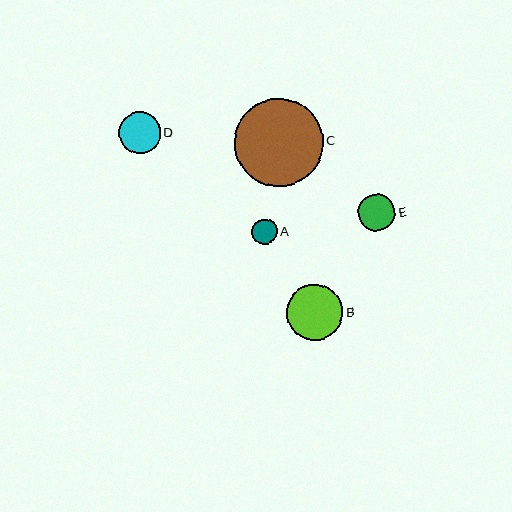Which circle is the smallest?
Circle A is the smallest with a size of approximately 25 pixels.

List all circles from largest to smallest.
From largest to smallest: C, B, D, E, A.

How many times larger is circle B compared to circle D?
Circle B is approximately 1.3 times the size of circle D.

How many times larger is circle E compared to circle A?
Circle E is approximately 1.5 times the size of circle A.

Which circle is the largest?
Circle C is the largest with a size of approximately 88 pixels.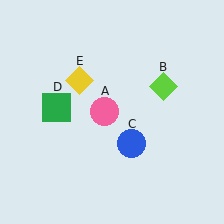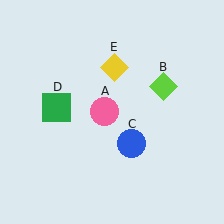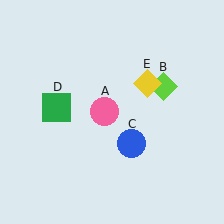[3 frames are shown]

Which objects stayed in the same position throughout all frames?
Pink circle (object A) and lime diamond (object B) and blue circle (object C) and green square (object D) remained stationary.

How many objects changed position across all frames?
1 object changed position: yellow diamond (object E).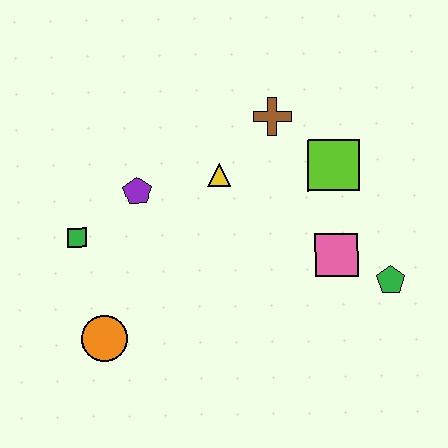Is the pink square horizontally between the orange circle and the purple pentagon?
No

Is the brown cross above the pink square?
Yes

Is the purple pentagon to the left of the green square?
No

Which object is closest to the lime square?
The brown cross is closest to the lime square.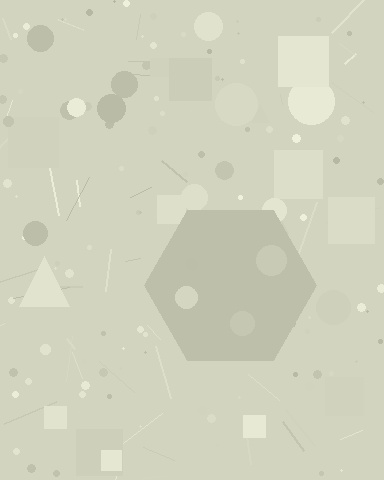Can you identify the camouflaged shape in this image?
The camouflaged shape is a hexagon.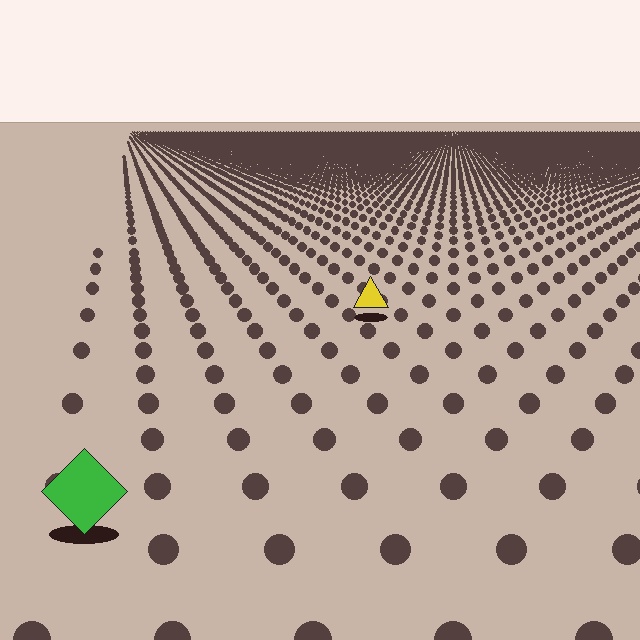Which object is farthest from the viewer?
The yellow triangle is farthest from the viewer. It appears smaller and the ground texture around it is denser.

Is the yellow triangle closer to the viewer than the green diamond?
No. The green diamond is closer — you can tell from the texture gradient: the ground texture is coarser near it.